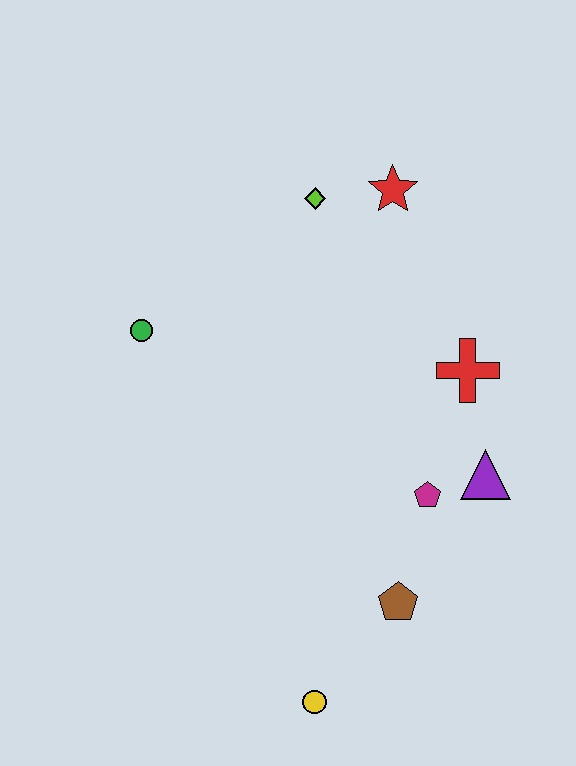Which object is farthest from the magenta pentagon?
The green circle is farthest from the magenta pentagon.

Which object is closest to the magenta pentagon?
The purple triangle is closest to the magenta pentagon.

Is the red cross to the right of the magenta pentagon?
Yes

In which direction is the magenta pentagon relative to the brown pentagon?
The magenta pentagon is above the brown pentagon.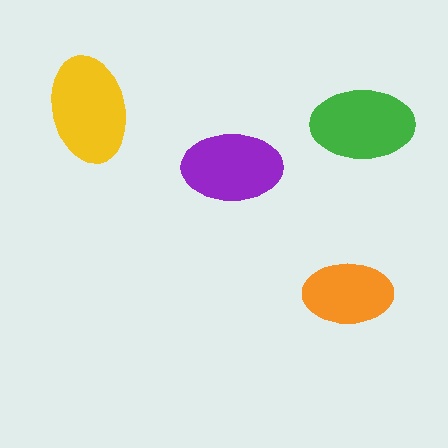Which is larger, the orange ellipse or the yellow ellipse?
The yellow one.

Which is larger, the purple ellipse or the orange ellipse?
The purple one.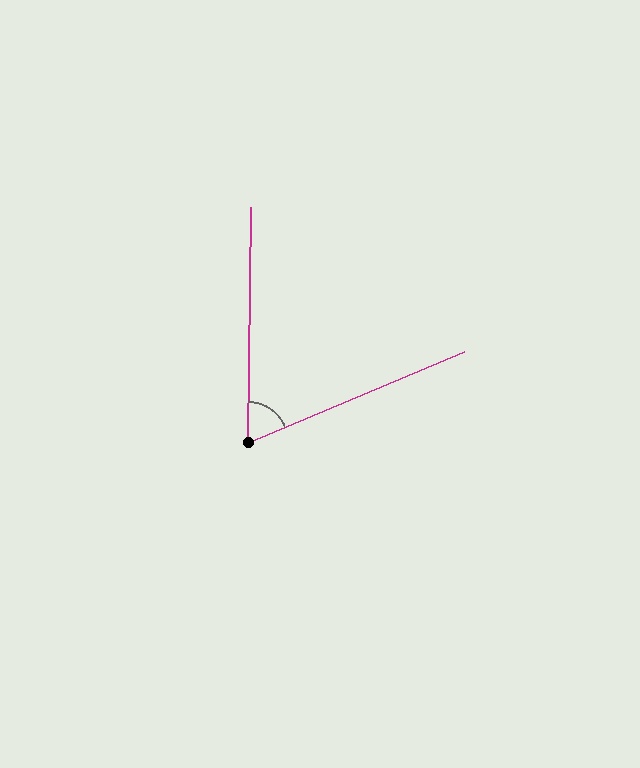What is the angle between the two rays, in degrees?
Approximately 66 degrees.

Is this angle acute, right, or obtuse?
It is acute.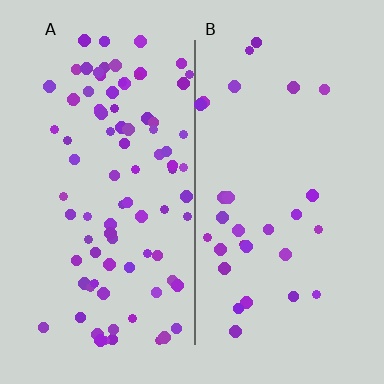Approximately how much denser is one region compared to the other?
Approximately 3.0× — region A over region B.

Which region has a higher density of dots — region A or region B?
A (the left).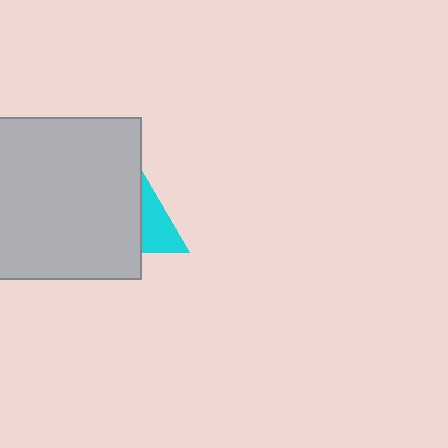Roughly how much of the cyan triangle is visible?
About half of it is visible (roughly 48%).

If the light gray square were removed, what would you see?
You would see the complete cyan triangle.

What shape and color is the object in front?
The object in front is a light gray square.